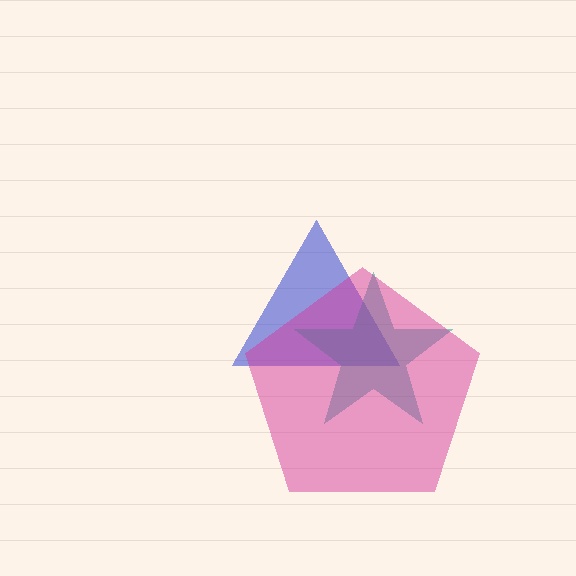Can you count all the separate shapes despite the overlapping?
Yes, there are 3 separate shapes.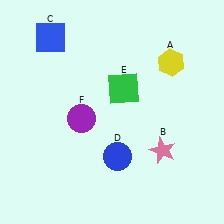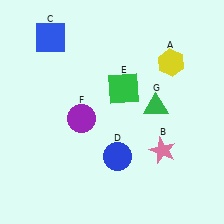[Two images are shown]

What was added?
A green triangle (G) was added in Image 2.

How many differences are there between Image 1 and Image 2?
There is 1 difference between the two images.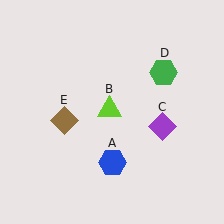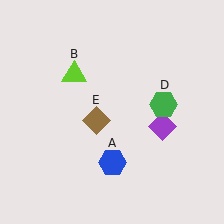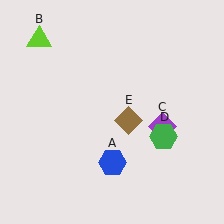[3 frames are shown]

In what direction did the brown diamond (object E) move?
The brown diamond (object E) moved right.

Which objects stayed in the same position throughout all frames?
Blue hexagon (object A) and purple diamond (object C) remained stationary.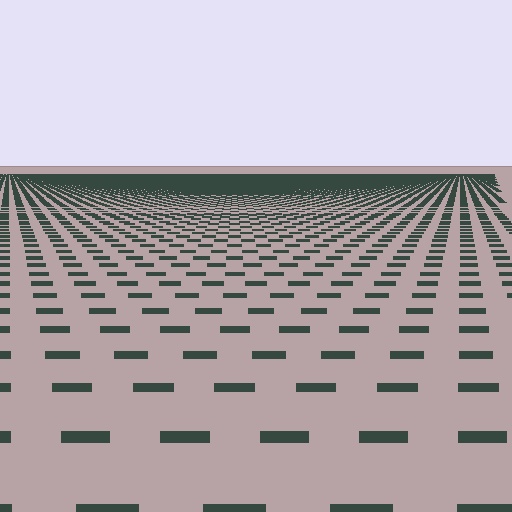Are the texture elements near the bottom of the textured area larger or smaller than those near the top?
Larger. Near the bottom, elements are closer to the viewer and appear at a bigger on-screen size.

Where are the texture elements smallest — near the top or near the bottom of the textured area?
Near the top.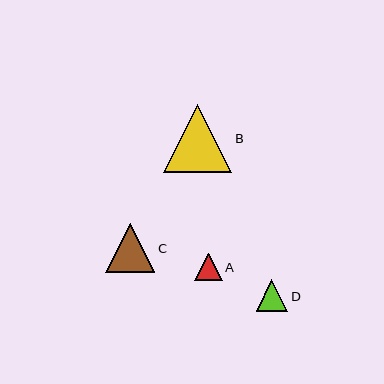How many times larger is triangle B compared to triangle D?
Triangle B is approximately 2.2 times the size of triangle D.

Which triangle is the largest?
Triangle B is the largest with a size of approximately 68 pixels.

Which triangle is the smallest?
Triangle A is the smallest with a size of approximately 28 pixels.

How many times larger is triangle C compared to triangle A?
Triangle C is approximately 1.8 times the size of triangle A.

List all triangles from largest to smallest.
From largest to smallest: B, C, D, A.